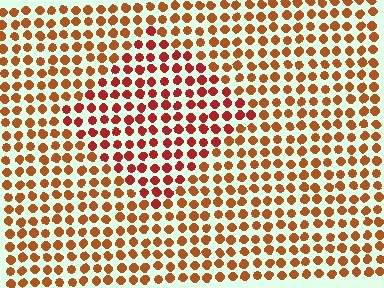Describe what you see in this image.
The image is filled with small brown elements in a uniform arrangement. A diamond-shaped region is visible where the elements are tinted to a slightly different hue, forming a subtle color boundary.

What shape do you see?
I see a diamond.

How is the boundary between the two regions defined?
The boundary is defined purely by a slight shift in hue (about 25 degrees). Spacing, size, and orientation are identical on both sides.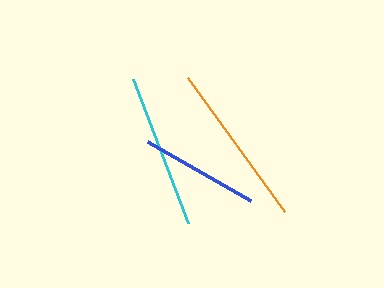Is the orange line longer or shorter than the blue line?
The orange line is longer than the blue line.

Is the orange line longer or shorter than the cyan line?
The orange line is longer than the cyan line.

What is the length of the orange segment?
The orange segment is approximately 166 pixels long.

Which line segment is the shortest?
The blue line is the shortest at approximately 118 pixels.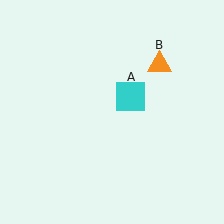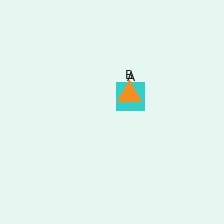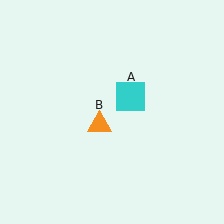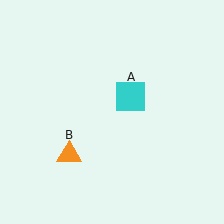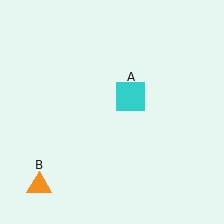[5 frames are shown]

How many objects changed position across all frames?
1 object changed position: orange triangle (object B).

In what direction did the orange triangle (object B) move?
The orange triangle (object B) moved down and to the left.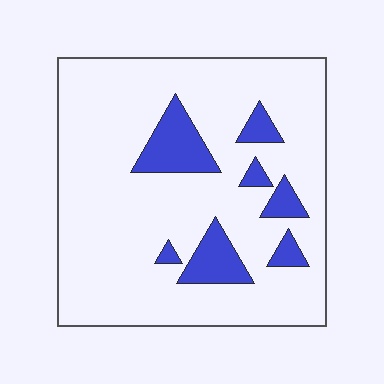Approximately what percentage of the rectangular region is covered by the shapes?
Approximately 15%.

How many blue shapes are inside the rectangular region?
7.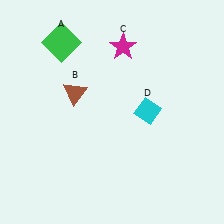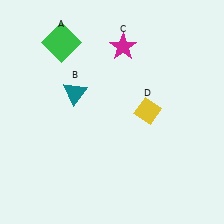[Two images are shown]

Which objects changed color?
B changed from brown to teal. D changed from cyan to yellow.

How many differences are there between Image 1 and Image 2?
There are 2 differences between the two images.